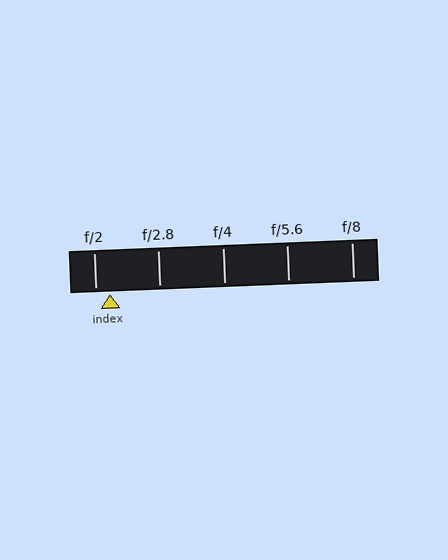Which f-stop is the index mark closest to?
The index mark is closest to f/2.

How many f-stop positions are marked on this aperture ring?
There are 5 f-stop positions marked.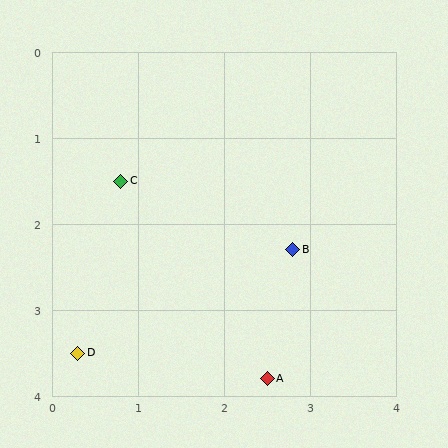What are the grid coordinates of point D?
Point D is at approximately (0.3, 3.5).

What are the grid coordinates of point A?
Point A is at approximately (2.5, 3.8).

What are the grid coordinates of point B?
Point B is at approximately (2.8, 2.3).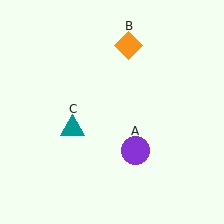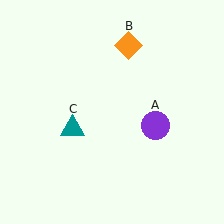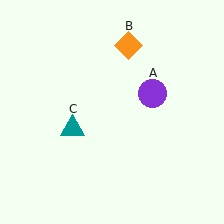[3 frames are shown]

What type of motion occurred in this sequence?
The purple circle (object A) rotated counterclockwise around the center of the scene.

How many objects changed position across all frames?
1 object changed position: purple circle (object A).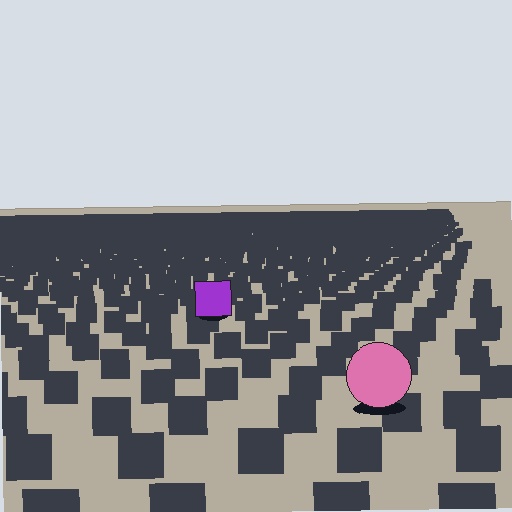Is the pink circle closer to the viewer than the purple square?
Yes. The pink circle is closer — you can tell from the texture gradient: the ground texture is coarser near it.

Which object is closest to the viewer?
The pink circle is closest. The texture marks near it are larger and more spread out.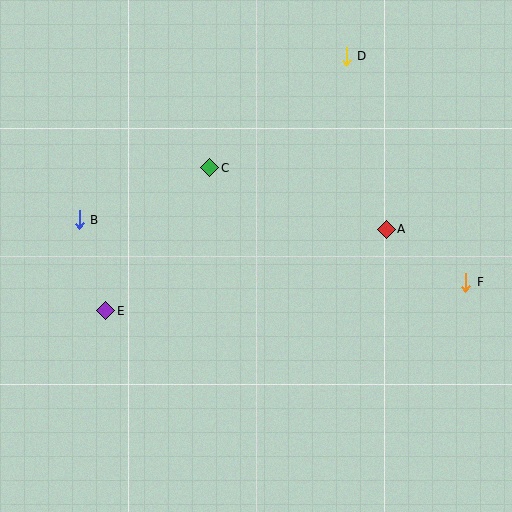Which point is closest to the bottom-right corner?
Point F is closest to the bottom-right corner.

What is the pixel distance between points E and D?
The distance between E and D is 350 pixels.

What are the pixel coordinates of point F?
Point F is at (466, 282).